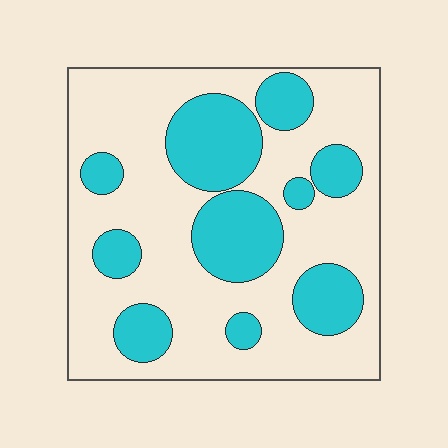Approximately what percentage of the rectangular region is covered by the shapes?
Approximately 30%.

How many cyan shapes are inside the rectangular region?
10.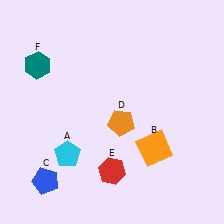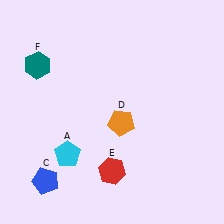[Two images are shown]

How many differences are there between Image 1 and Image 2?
There is 1 difference between the two images.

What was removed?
The orange square (B) was removed in Image 2.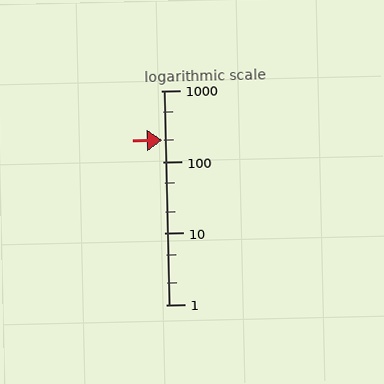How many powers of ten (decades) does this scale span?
The scale spans 3 decades, from 1 to 1000.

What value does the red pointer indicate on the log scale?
The pointer indicates approximately 200.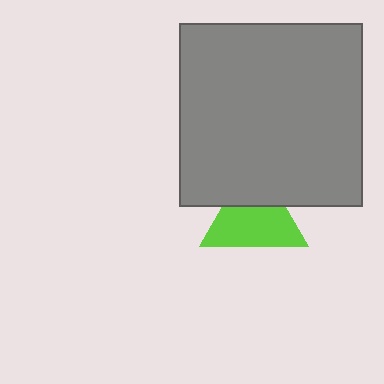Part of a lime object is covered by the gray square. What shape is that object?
It is a triangle.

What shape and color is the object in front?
The object in front is a gray square.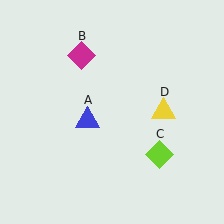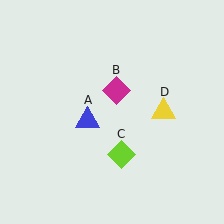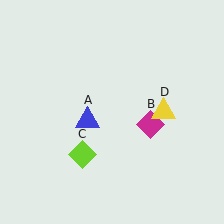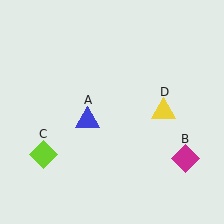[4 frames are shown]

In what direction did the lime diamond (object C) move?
The lime diamond (object C) moved left.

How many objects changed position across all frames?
2 objects changed position: magenta diamond (object B), lime diamond (object C).